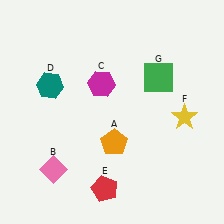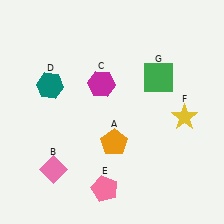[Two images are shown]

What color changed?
The pentagon (E) changed from red in Image 1 to pink in Image 2.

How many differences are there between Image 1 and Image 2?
There is 1 difference between the two images.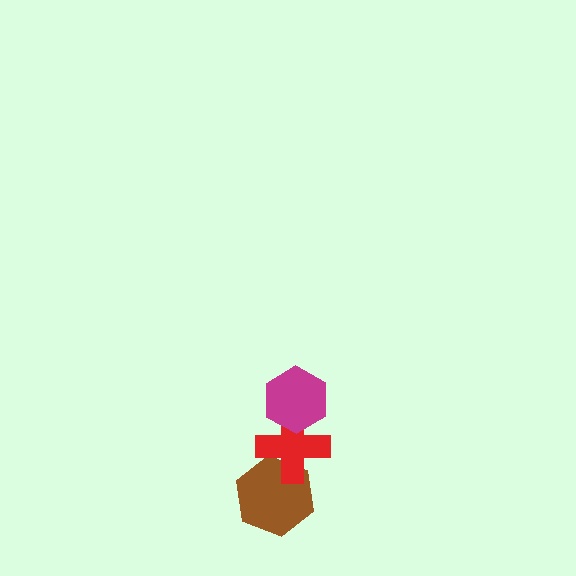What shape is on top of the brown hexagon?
The red cross is on top of the brown hexagon.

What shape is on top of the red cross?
The magenta hexagon is on top of the red cross.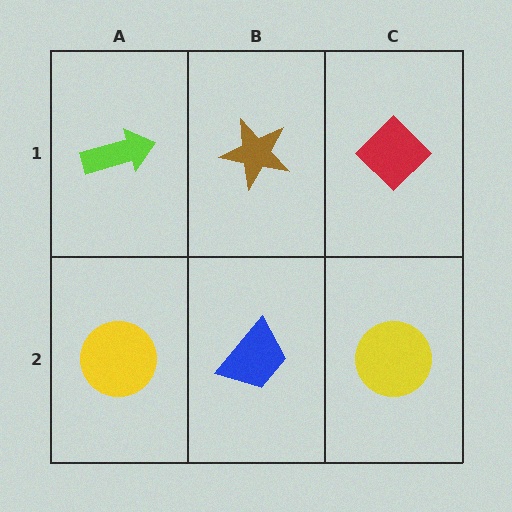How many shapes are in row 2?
3 shapes.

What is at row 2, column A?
A yellow circle.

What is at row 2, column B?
A blue trapezoid.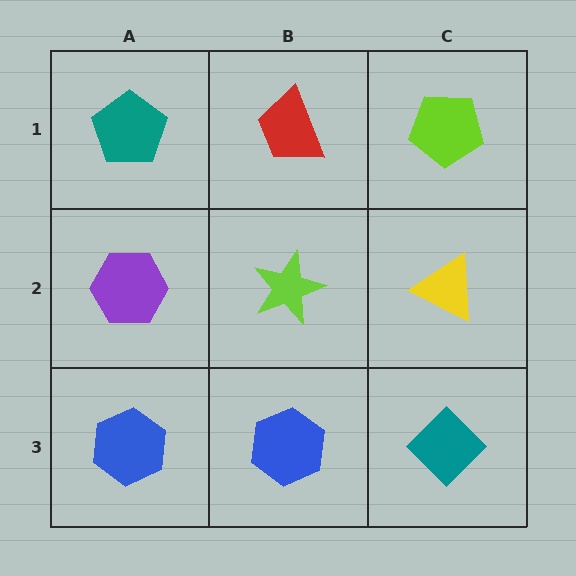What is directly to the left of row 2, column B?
A purple hexagon.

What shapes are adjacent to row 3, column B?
A lime star (row 2, column B), a blue hexagon (row 3, column A), a teal diamond (row 3, column C).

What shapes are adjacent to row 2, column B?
A red trapezoid (row 1, column B), a blue hexagon (row 3, column B), a purple hexagon (row 2, column A), a yellow triangle (row 2, column C).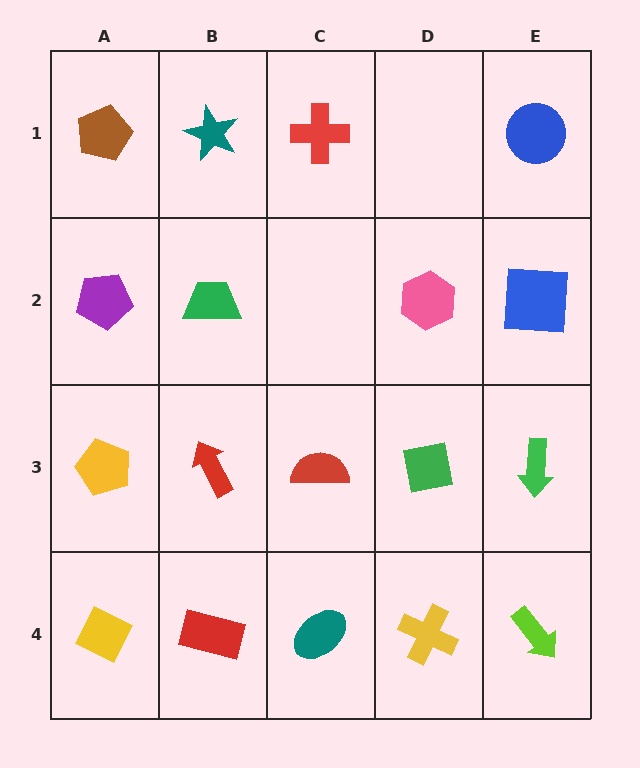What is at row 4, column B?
A red rectangle.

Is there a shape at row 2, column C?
No, that cell is empty.